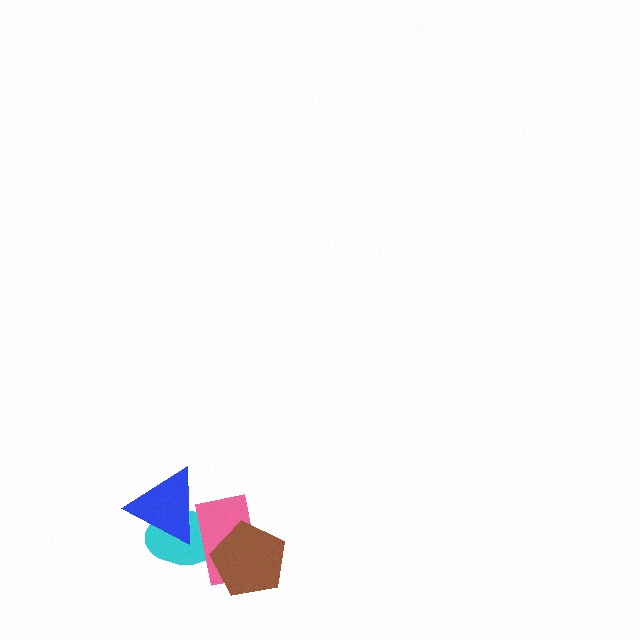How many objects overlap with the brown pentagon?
2 objects overlap with the brown pentagon.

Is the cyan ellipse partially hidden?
Yes, it is partially covered by another shape.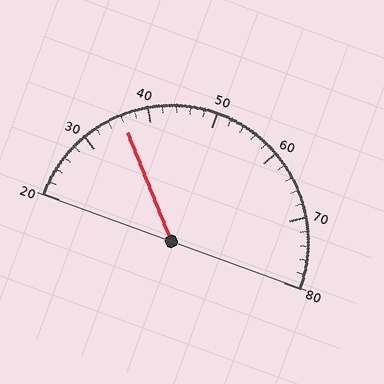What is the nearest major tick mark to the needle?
The nearest major tick mark is 40.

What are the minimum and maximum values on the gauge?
The gauge ranges from 20 to 80.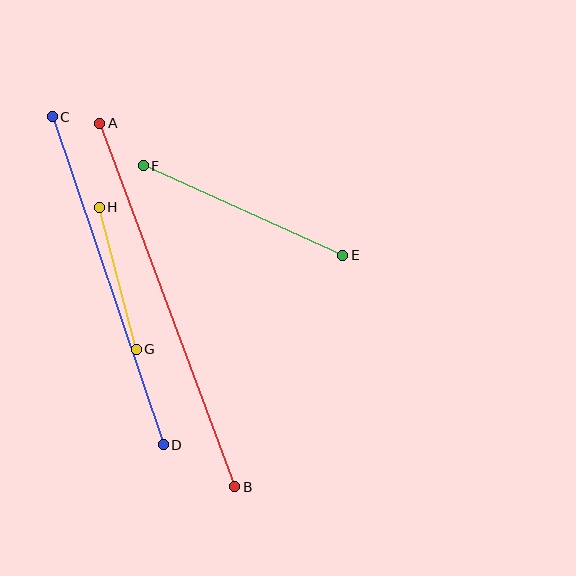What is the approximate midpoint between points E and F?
The midpoint is at approximately (243, 210) pixels.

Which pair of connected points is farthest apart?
Points A and B are farthest apart.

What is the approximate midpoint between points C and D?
The midpoint is at approximately (108, 281) pixels.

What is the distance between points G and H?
The distance is approximately 147 pixels.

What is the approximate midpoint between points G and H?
The midpoint is at approximately (118, 278) pixels.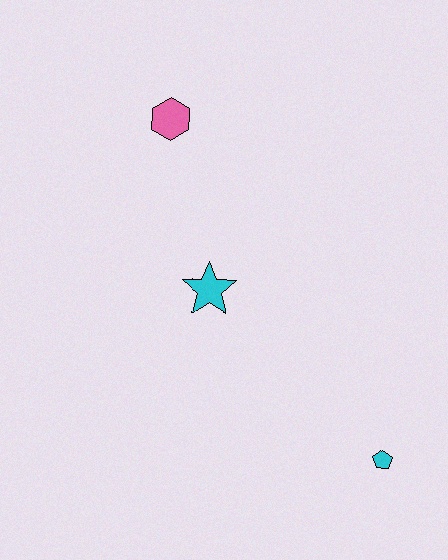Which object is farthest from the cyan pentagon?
The pink hexagon is farthest from the cyan pentagon.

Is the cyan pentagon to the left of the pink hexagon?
No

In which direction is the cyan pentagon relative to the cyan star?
The cyan pentagon is to the right of the cyan star.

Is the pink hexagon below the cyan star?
No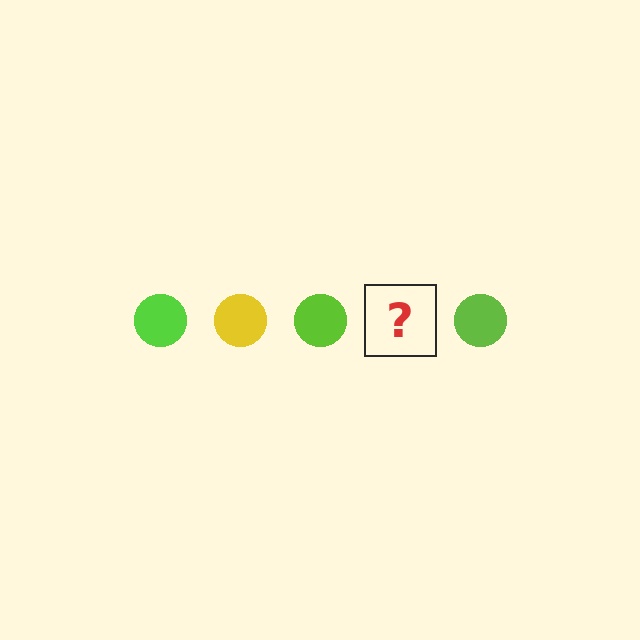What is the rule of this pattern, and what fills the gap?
The rule is that the pattern cycles through lime, yellow circles. The gap should be filled with a yellow circle.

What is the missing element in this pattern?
The missing element is a yellow circle.